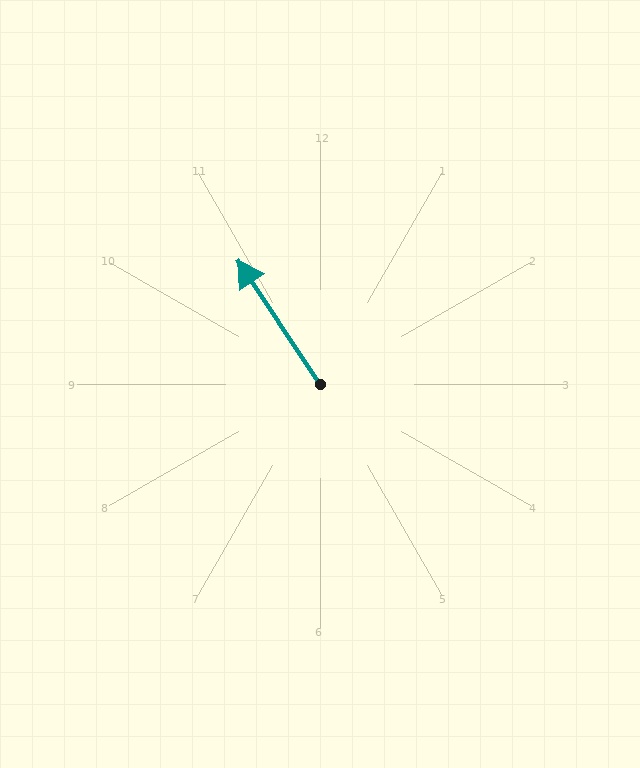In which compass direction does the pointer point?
Northwest.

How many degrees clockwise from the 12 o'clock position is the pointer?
Approximately 326 degrees.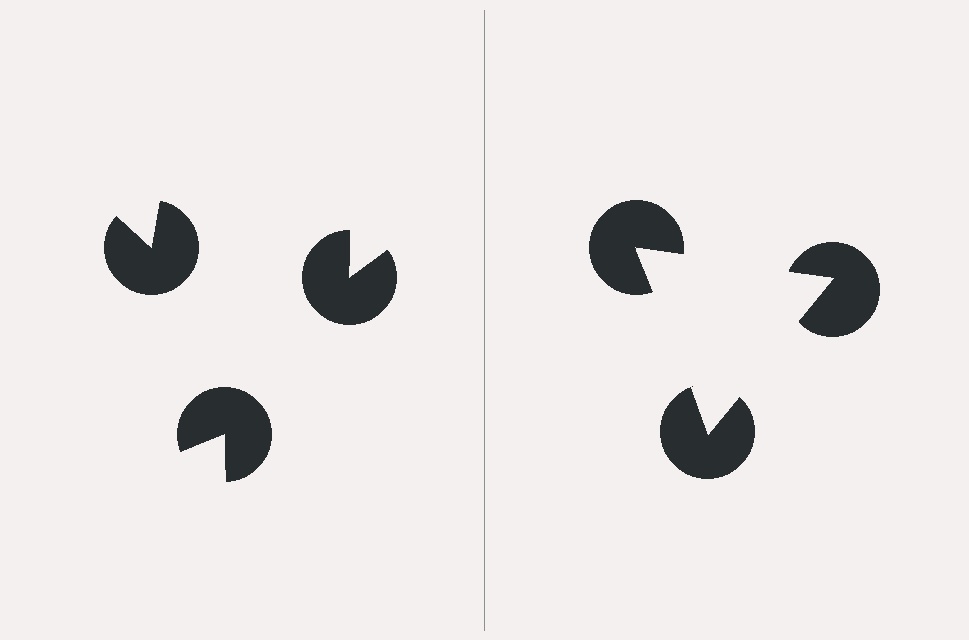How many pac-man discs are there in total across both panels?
6 — 3 on each side.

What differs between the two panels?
The pac-man discs are positioned identically on both sides; only the wedge orientations differ. On the right they align to a triangle; on the left they are misaligned.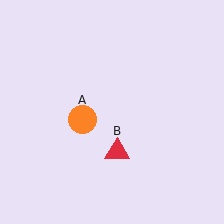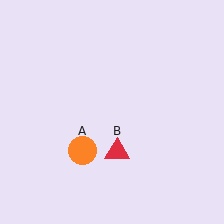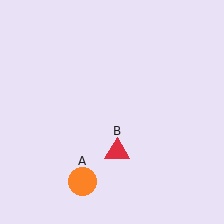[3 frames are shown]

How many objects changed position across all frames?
1 object changed position: orange circle (object A).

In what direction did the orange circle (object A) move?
The orange circle (object A) moved down.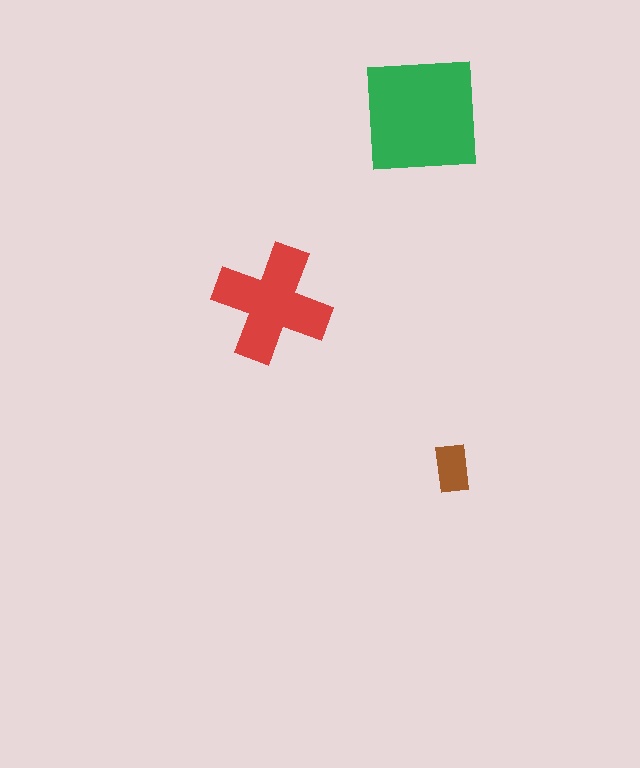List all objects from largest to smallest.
The green square, the red cross, the brown rectangle.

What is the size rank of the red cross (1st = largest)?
2nd.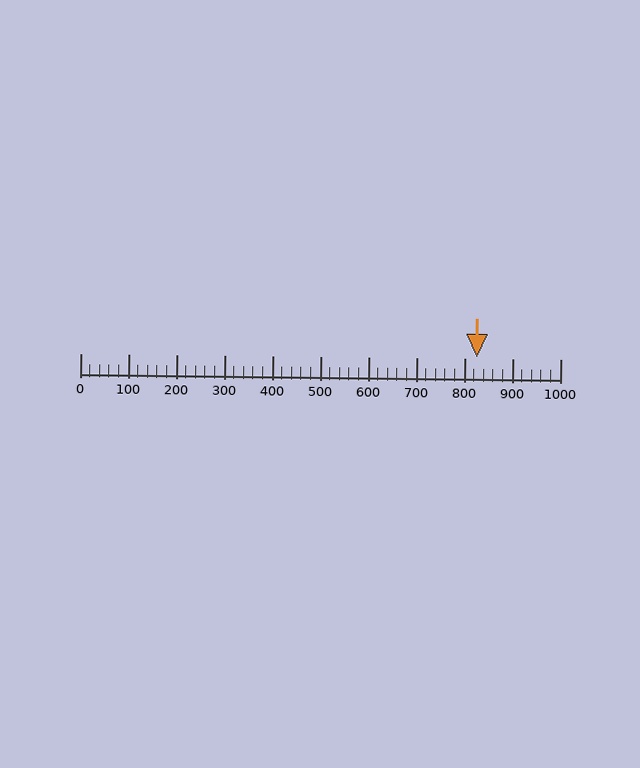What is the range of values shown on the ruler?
The ruler shows values from 0 to 1000.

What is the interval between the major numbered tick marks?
The major tick marks are spaced 100 units apart.